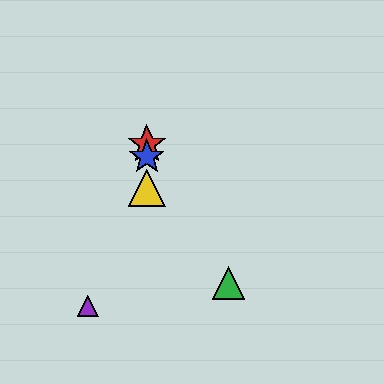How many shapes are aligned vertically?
3 shapes (the red star, the blue star, the yellow triangle) are aligned vertically.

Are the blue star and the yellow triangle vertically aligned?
Yes, both are at x≈147.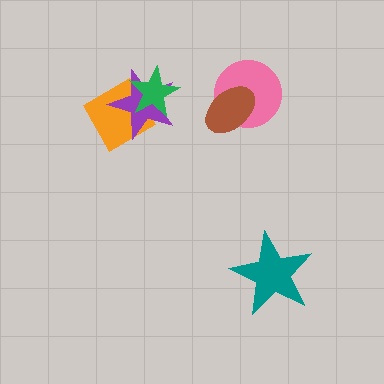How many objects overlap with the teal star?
0 objects overlap with the teal star.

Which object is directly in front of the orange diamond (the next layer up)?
The purple star is directly in front of the orange diamond.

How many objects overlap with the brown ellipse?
1 object overlaps with the brown ellipse.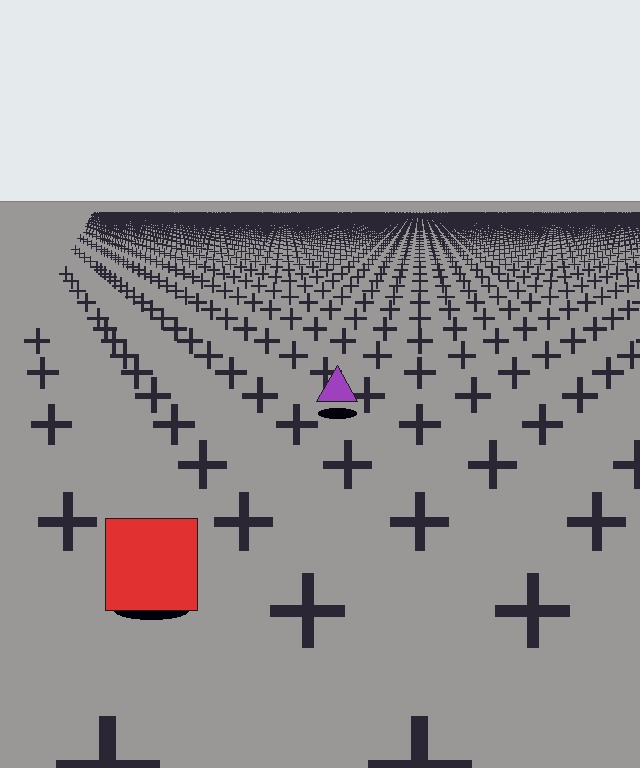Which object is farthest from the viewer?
The purple triangle is farthest from the viewer. It appears smaller and the ground texture around it is denser.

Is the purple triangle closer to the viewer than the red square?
No. The red square is closer — you can tell from the texture gradient: the ground texture is coarser near it.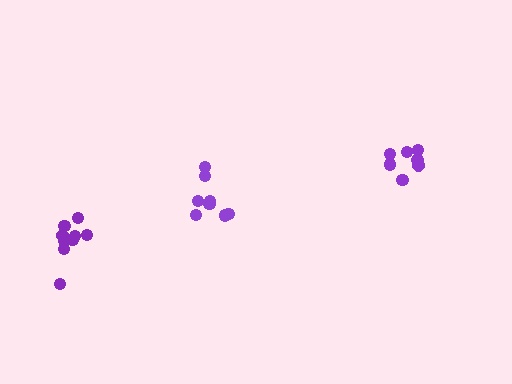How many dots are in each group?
Group 1: 7 dots, Group 2: 9 dots, Group 3: 9 dots (25 total).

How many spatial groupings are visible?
There are 3 spatial groupings.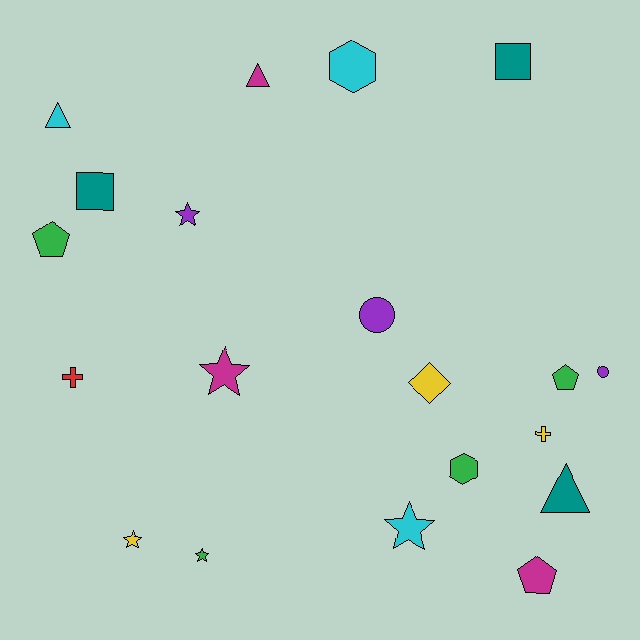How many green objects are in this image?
There are 4 green objects.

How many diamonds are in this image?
There is 1 diamond.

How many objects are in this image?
There are 20 objects.